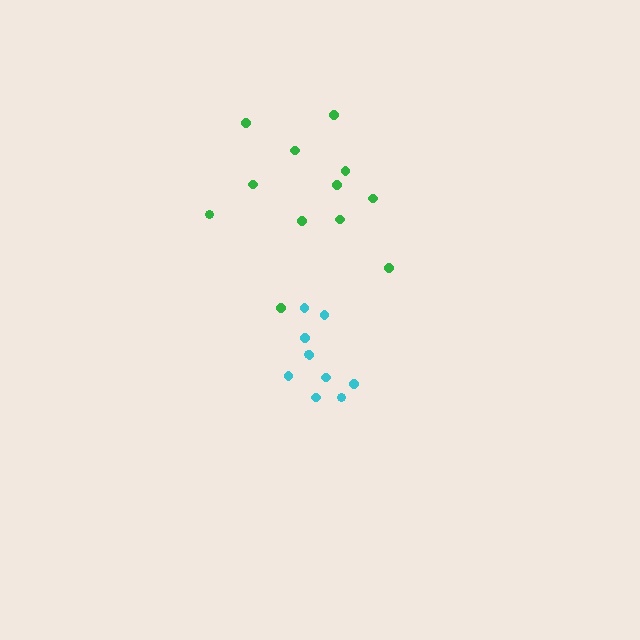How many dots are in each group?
Group 1: 10 dots, Group 2: 12 dots (22 total).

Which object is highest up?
The green cluster is topmost.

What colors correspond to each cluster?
The clusters are colored: cyan, green.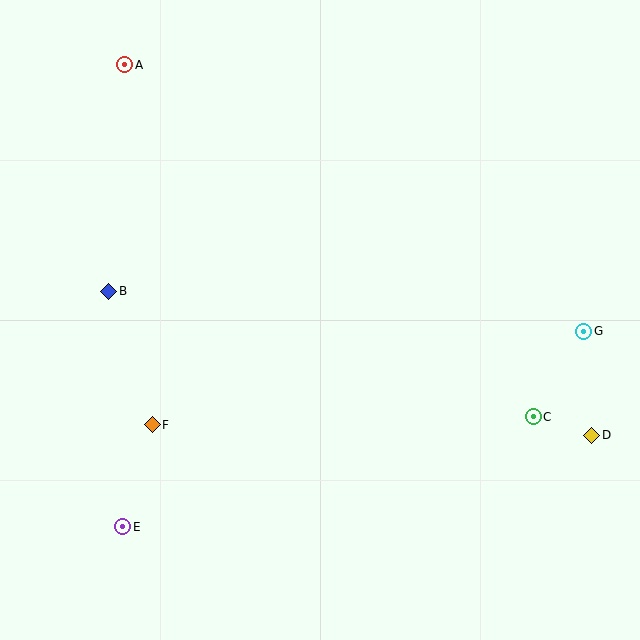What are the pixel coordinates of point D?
Point D is at (592, 435).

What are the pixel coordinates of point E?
Point E is at (123, 527).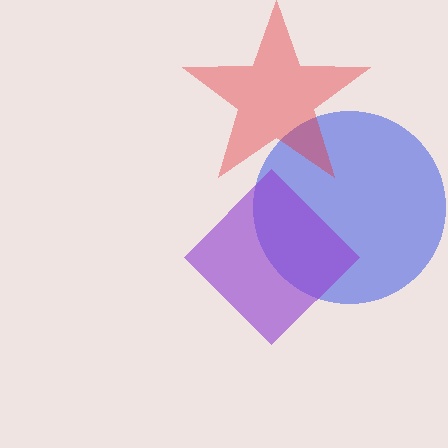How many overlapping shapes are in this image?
There are 3 overlapping shapes in the image.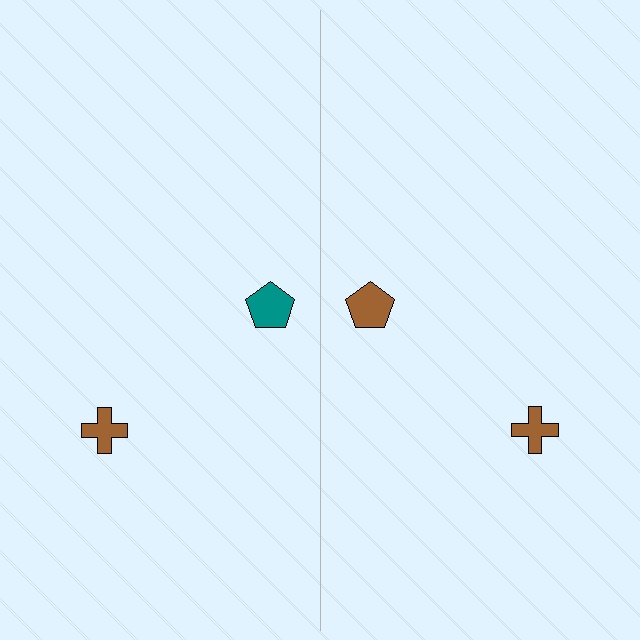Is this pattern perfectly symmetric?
No, the pattern is not perfectly symmetric. The brown pentagon on the right side breaks the symmetry — its mirror counterpart is teal.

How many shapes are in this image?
There are 4 shapes in this image.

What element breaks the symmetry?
The brown pentagon on the right side breaks the symmetry — its mirror counterpart is teal.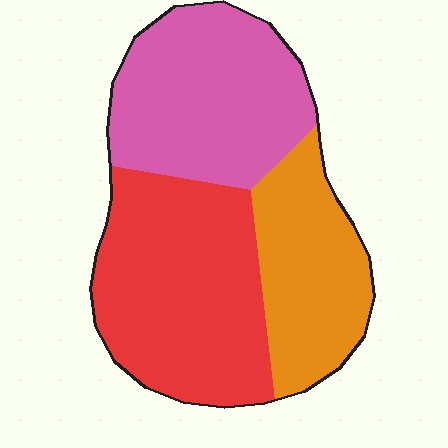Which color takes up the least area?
Orange, at roughly 25%.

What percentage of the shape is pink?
Pink takes up about one third (1/3) of the shape.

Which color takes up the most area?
Red, at roughly 40%.